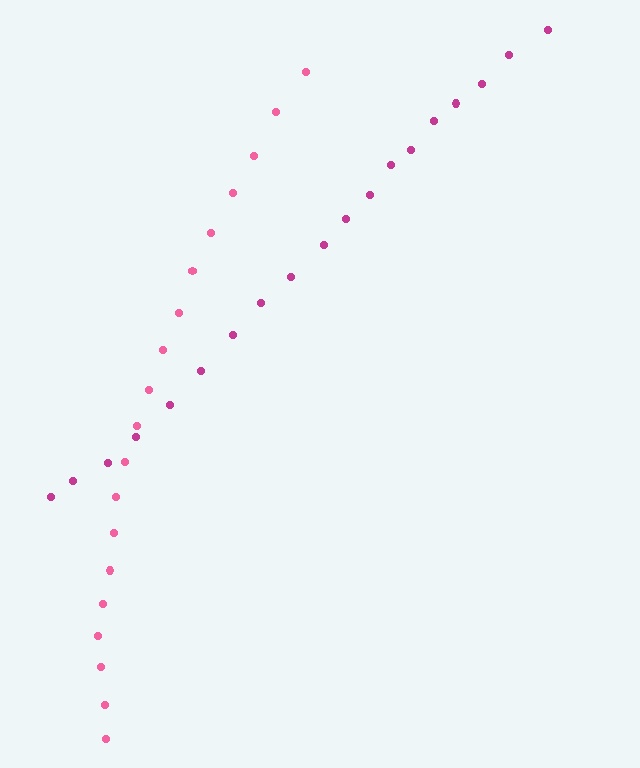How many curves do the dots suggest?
There are 2 distinct paths.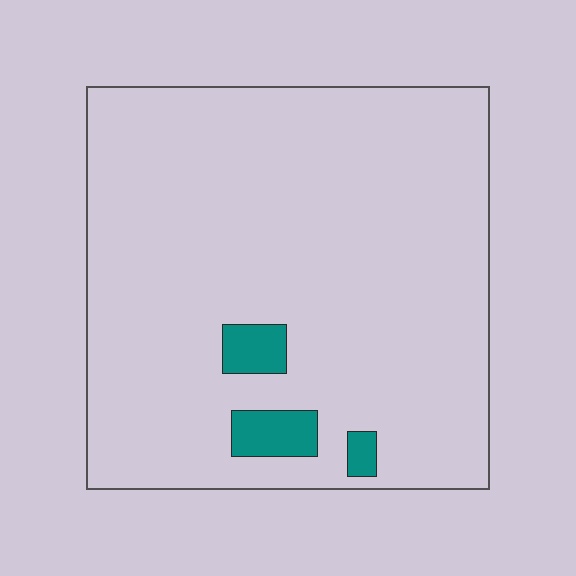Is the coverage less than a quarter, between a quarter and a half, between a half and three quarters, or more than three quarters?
Less than a quarter.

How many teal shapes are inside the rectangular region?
3.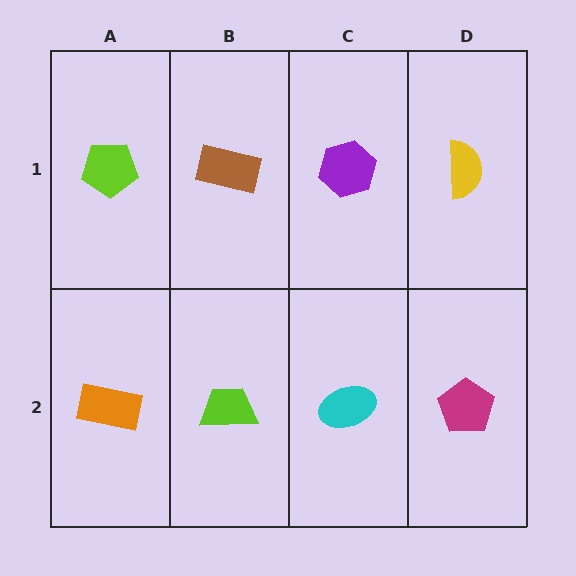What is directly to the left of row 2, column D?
A cyan ellipse.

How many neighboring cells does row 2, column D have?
2.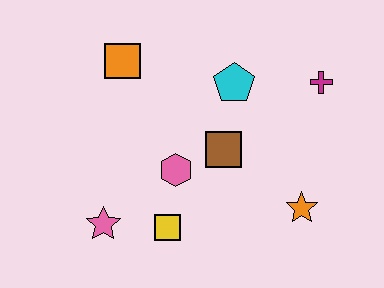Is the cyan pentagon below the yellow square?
No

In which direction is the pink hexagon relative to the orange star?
The pink hexagon is to the left of the orange star.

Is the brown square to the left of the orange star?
Yes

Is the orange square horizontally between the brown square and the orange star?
No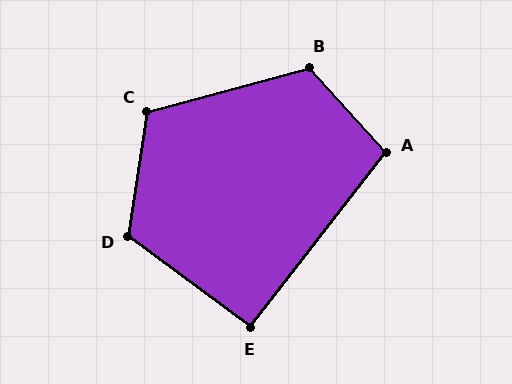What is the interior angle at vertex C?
Approximately 114 degrees (obtuse).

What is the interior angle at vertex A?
Approximately 101 degrees (obtuse).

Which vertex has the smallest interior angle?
E, at approximately 91 degrees.